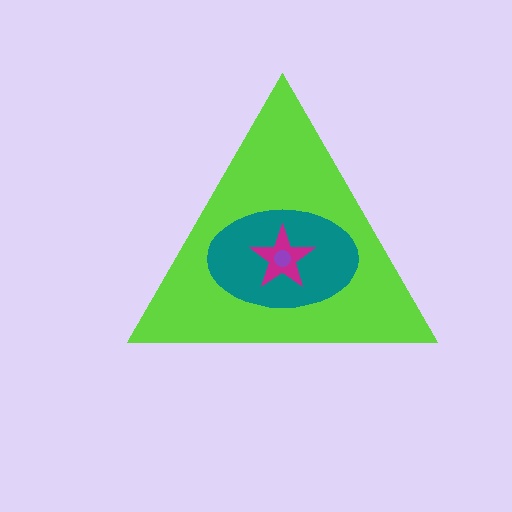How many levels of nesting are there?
4.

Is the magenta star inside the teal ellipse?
Yes.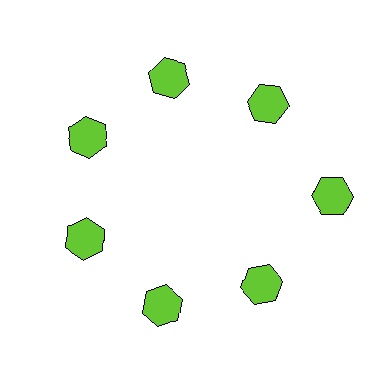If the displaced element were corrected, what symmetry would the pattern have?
It would have 7-fold rotational symmetry — the pattern would map onto itself every 51 degrees.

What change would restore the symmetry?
The symmetry would be restored by moving it inward, back onto the ring so that all 7 hexagons sit at equal angles and equal distance from the center.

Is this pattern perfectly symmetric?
No. The 7 lime hexagons are arranged in a ring, but one element near the 3 o'clock position is pushed outward from the center, breaking the 7-fold rotational symmetry.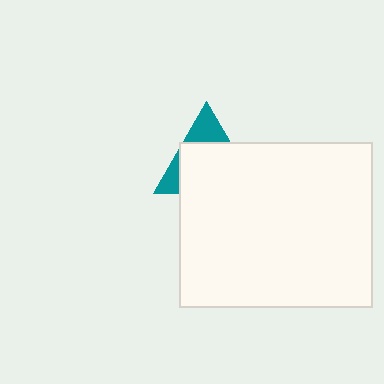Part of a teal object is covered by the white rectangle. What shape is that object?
It is a triangle.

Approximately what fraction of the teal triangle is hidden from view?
Roughly 69% of the teal triangle is hidden behind the white rectangle.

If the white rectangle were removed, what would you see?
You would see the complete teal triangle.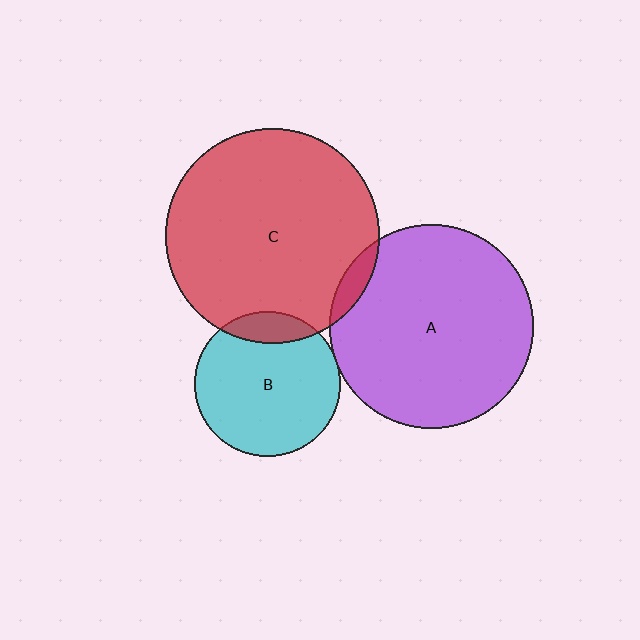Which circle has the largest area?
Circle C (red).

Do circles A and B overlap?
Yes.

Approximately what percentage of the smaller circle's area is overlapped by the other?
Approximately 5%.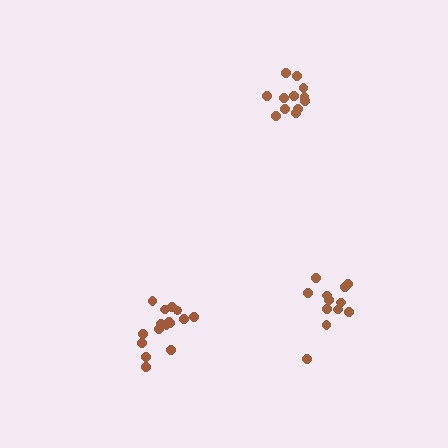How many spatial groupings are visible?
There are 3 spatial groupings.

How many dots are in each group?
Group 1: 12 dots, Group 2: 12 dots, Group 3: 17 dots (41 total).